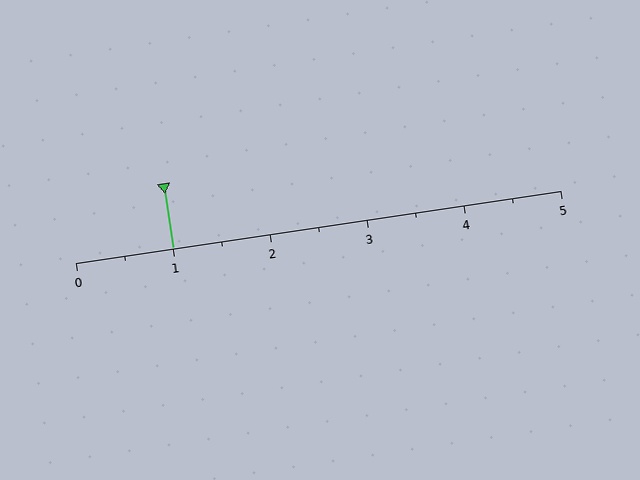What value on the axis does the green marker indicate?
The marker indicates approximately 1.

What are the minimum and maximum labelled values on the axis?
The axis runs from 0 to 5.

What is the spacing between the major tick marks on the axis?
The major ticks are spaced 1 apart.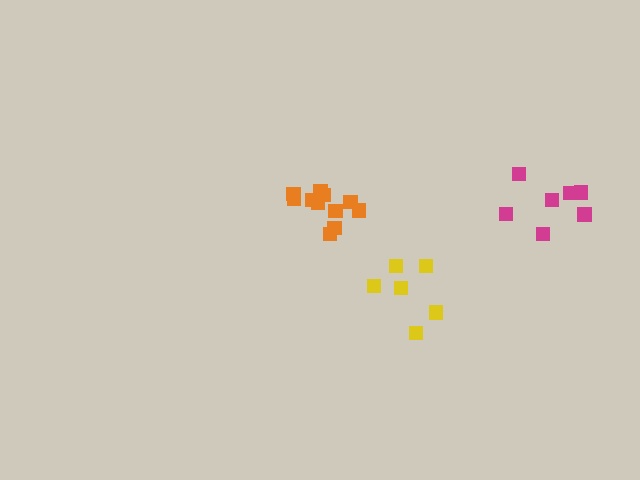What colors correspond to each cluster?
The clusters are colored: yellow, orange, magenta.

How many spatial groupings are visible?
There are 3 spatial groupings.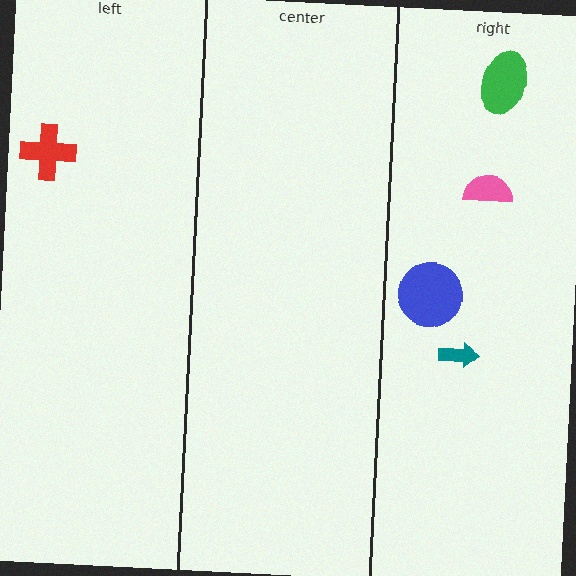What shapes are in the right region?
The teal arrow, the pink semicircle, the blue circle, the green ellipse.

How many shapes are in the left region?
1.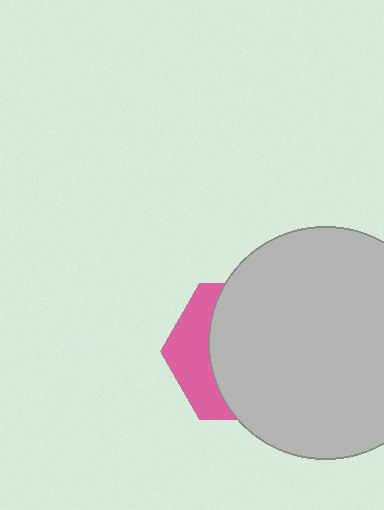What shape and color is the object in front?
The object in front is a light gray circle.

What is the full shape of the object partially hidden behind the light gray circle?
The partially hidden object is a pink hexagon.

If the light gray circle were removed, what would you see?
You would see the complete pink hexagon.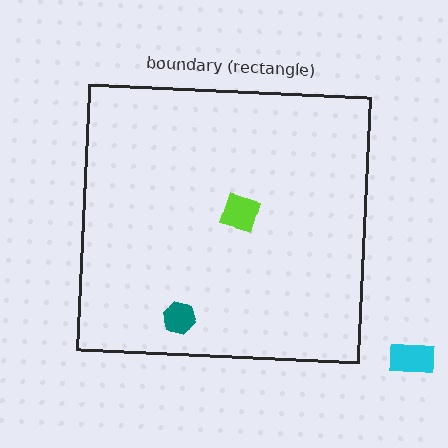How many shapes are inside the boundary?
2 inside, 1 outside.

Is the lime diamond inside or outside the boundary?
Inside.